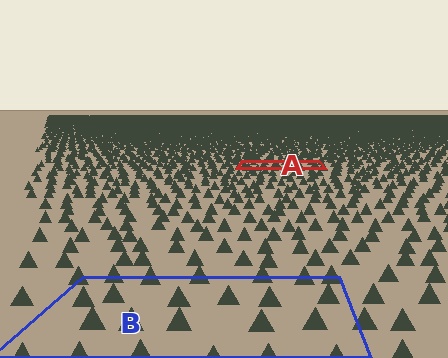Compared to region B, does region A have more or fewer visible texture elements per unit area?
Region A has more texture elements per unit area — they are packed more densely because it is farther away.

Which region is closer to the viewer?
Region B is closer. The texture elements there are larger and more spread out.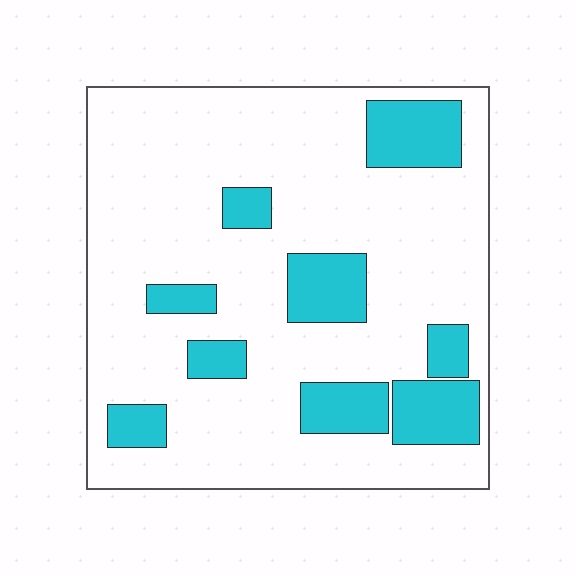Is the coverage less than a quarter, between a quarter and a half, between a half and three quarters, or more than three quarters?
Less than a quarter.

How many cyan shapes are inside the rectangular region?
9.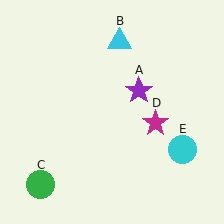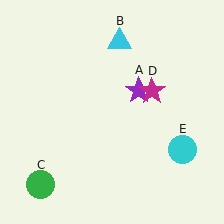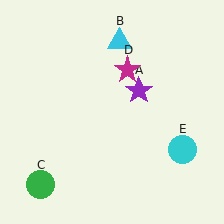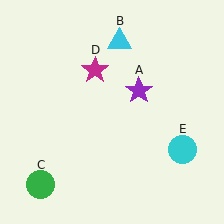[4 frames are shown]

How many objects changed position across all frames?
1 object changed position: magenta star (object D).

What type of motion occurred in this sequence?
The magenta star (object D) rotated counterclockwise around the center of the scene.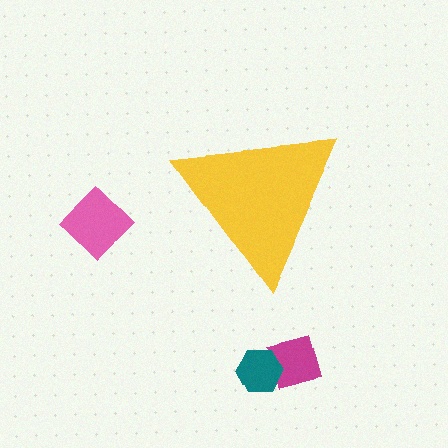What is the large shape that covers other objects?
A yellow triangle.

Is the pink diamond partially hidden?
No, the pink diamond is fully visible.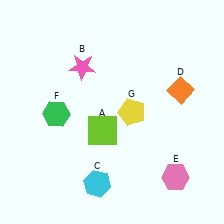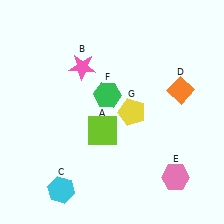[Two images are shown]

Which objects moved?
The objects that moved are: the cyan hexagon (C), the green hexagon (F).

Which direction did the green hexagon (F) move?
The green hexagon (F) moved right.